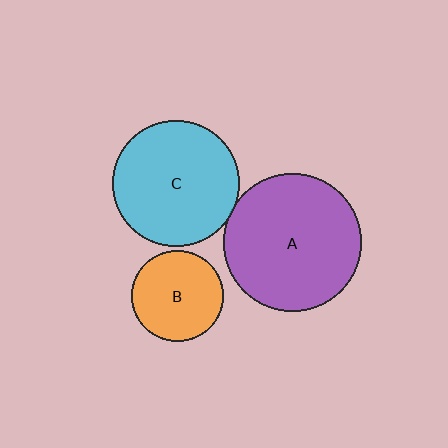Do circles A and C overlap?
Yes.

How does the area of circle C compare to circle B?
Approximately 1.9 times.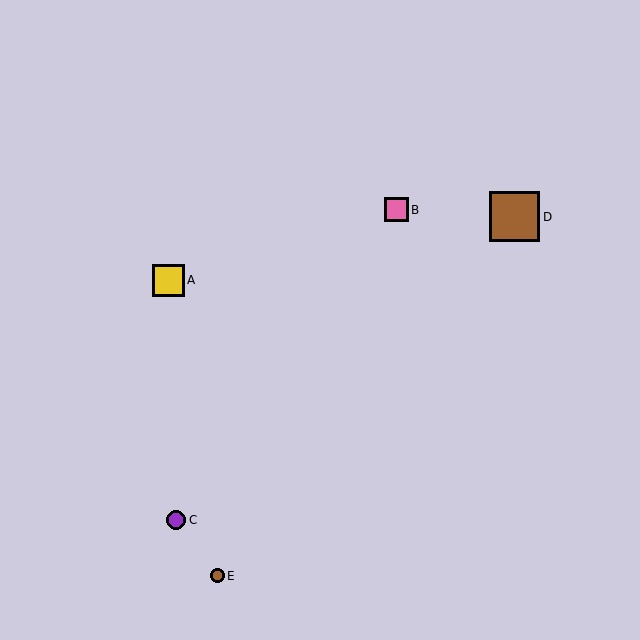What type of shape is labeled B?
Shape B is a pink square.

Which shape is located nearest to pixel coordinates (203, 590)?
The brown circle (labeled E) at (217, 576) is nearest to that location.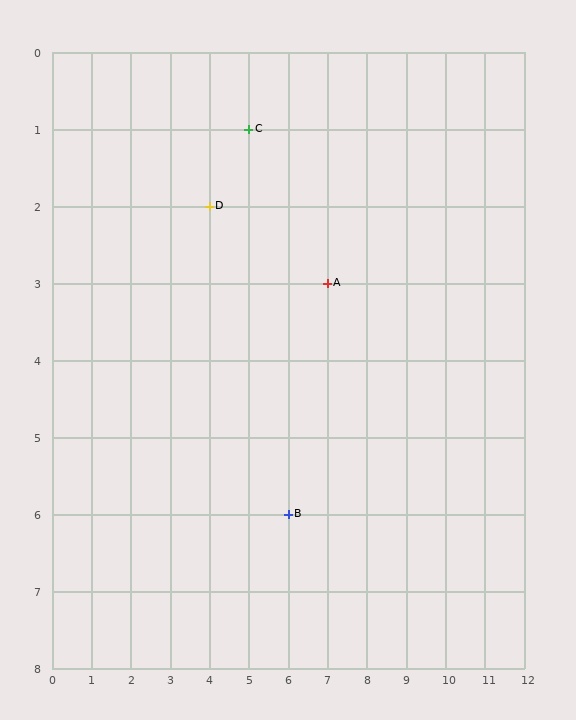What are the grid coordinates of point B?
Point B is at grid coordinates (6, 6).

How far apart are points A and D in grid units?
Points A and D are 3 columns and 1 row apart (about 3.2 grid units diagonally).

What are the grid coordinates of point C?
Point C is at grid coordinates (5, 1).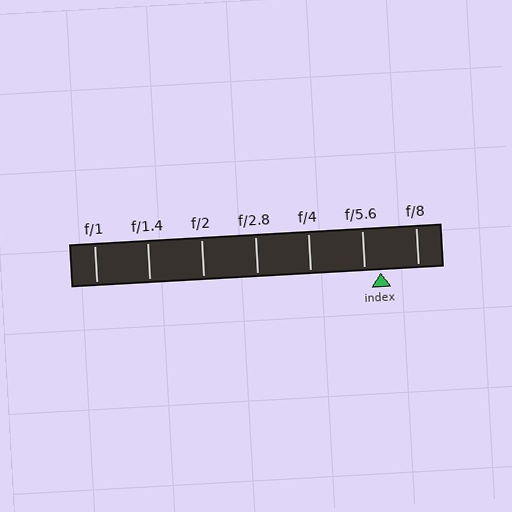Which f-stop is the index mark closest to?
The index mark is closest to f/5.6.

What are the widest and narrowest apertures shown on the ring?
The widest aperture shown is f/1 and the narrowest is f/8.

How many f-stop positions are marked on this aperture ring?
There are 7 f-stop positions marked.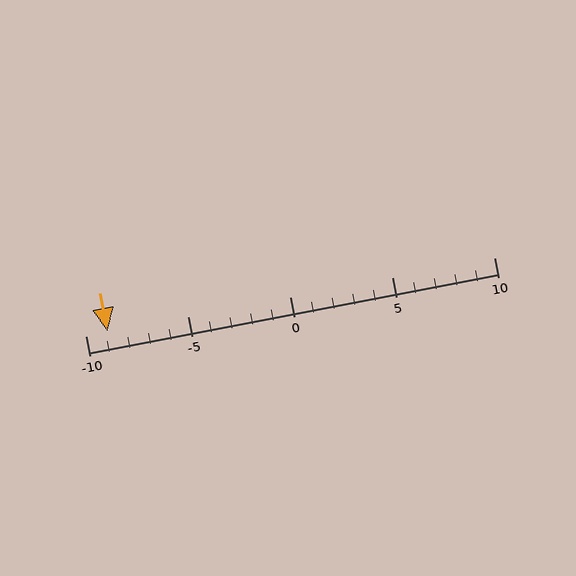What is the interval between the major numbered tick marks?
The major tick marks are spaced 5 units apart.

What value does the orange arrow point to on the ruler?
The orange arrow points to approximately -9.